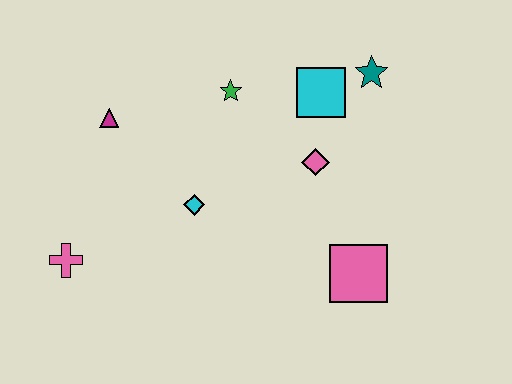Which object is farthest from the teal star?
The pink cross is farthest from the teal star.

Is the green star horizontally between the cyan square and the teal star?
No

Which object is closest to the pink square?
The pink diamond is closest to the pink square.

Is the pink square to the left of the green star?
No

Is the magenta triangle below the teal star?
Yes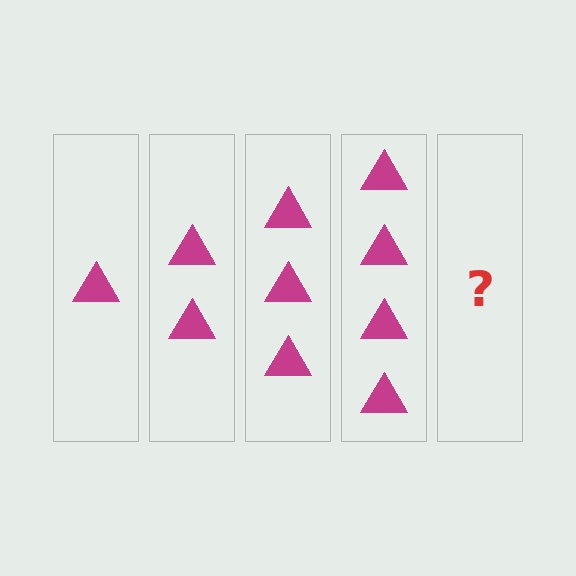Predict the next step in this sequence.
The next step is 5 triangles.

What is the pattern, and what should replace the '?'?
The pattern is that each step adds one more triangle. The '?' should be 5 triangles.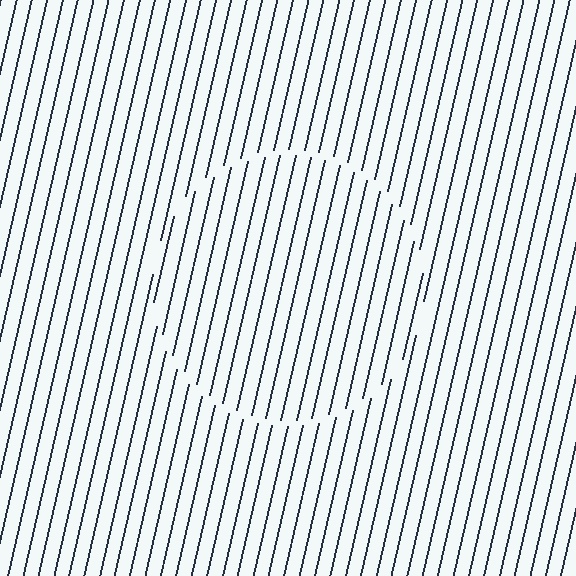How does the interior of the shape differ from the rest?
The interior of the shape contains the same grating, shifted by half a period — the contour is defined by the phase discontinuity where line-ends from the inner and outer gratings abut.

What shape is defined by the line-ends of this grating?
An illusory circle. The interior of the shape contains the same grating, shifted by half a period — the contour is defined by the phase discontinuity where line-ends from the inner and outer gratings abut.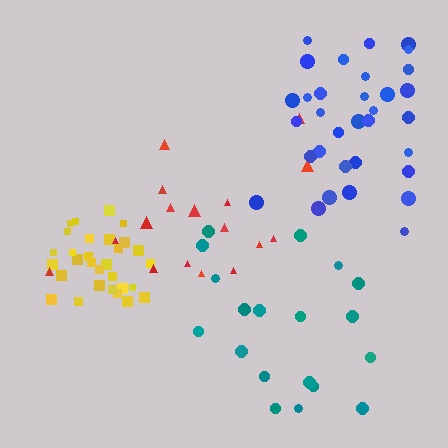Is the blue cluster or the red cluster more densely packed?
Blue.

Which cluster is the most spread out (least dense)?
Teal.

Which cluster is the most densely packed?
Yellow.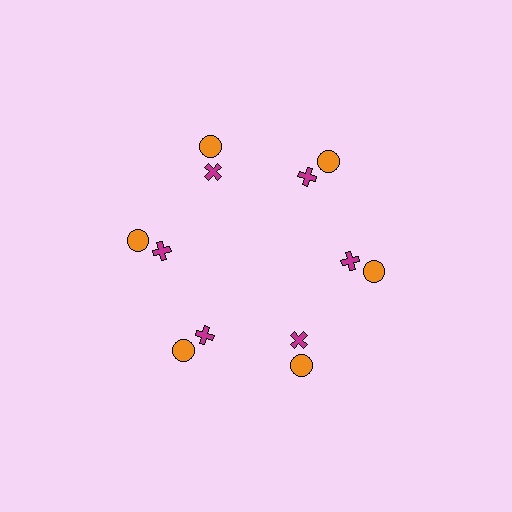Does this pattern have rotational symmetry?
Yes, this pattern has 6-fold rotational symmetry. It looks the same after rotating 60 degrees around the center.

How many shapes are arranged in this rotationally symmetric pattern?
There are 12 shapes, arranged in 6 groups of 2.